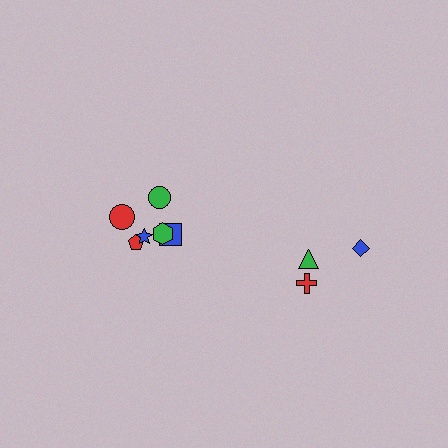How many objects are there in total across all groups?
There are 9 objects.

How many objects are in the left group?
There are 6 objects.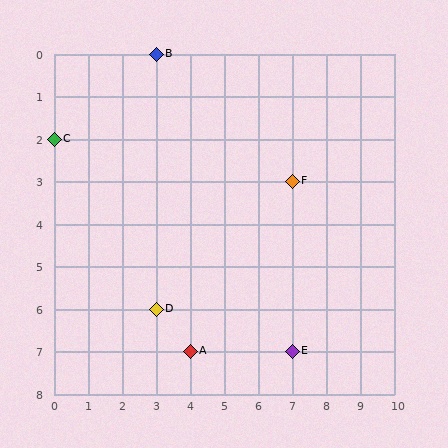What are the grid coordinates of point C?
Point C is at grid coordinates (0, 2).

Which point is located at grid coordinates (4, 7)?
Point A is at (4, 7).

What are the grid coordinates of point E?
Point E is at grid coordinates (7, 7).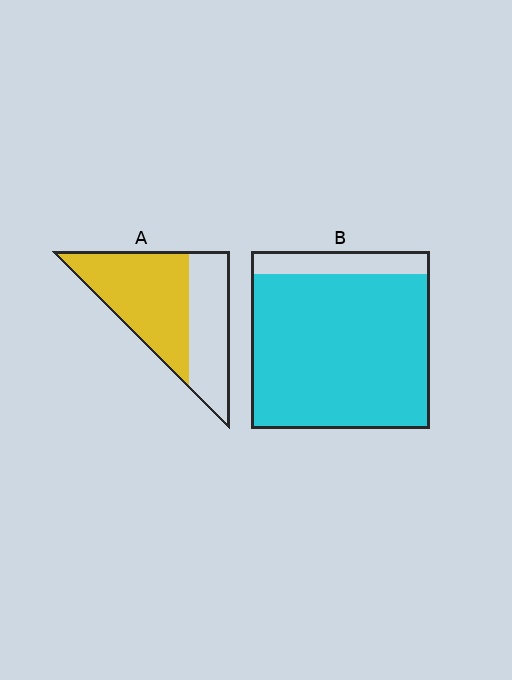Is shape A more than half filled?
Yes.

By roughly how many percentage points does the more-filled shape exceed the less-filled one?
By roughly 30 percentage points (B over A).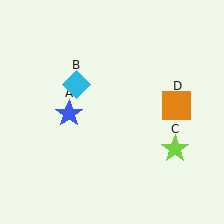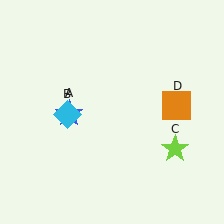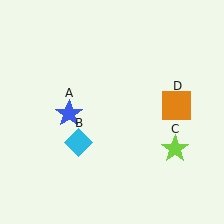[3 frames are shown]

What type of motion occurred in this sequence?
The cyan diamond (object B) rotated counterclockwise around the center of the scene.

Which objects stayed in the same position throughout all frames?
Blue star (object A) and lime star (object C) and orange square (object D) remained stationary.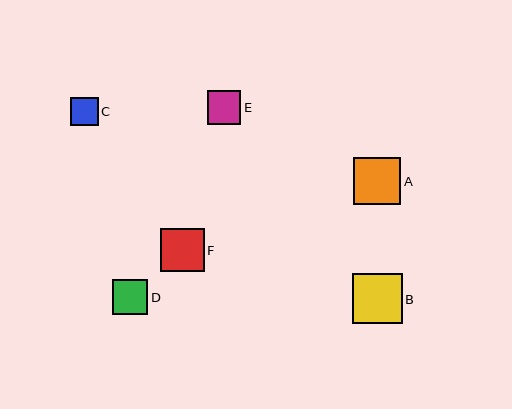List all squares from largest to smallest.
From largest to smallest: B, A, F, D, E, C.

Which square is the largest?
Square B is the largest with a size of approximately 50 pixels.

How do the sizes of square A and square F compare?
Square A and square F are approximately the same size.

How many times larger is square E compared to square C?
Square E is approximately 1.2 times the size of square C.